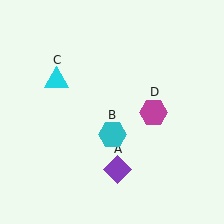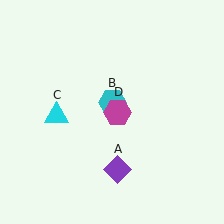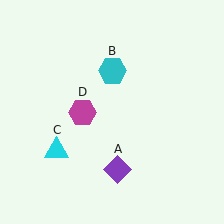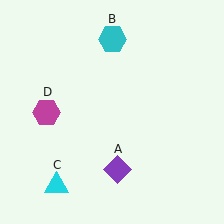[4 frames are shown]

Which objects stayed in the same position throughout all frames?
Purple diamond (object A) remained stationary.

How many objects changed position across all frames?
3 objects changed position: cyan hexagon (object B), cyan triangle (object C), magenta hexagon (object D).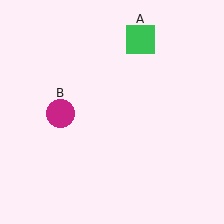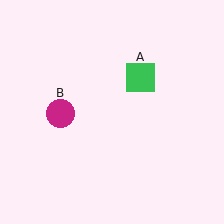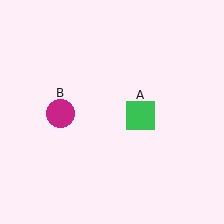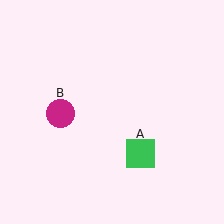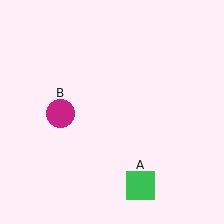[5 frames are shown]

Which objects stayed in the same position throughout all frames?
Magenta circle (object B) remained stationary.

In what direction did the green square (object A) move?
The green square (object A) moved down.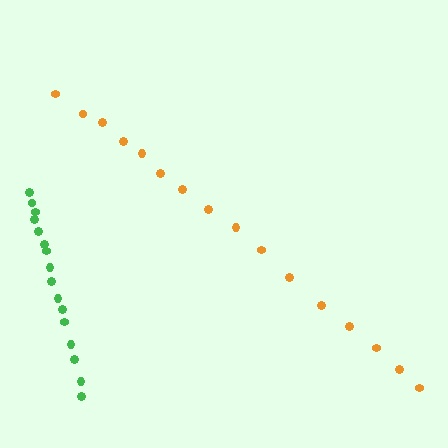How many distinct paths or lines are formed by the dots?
There are 2 distinct paths.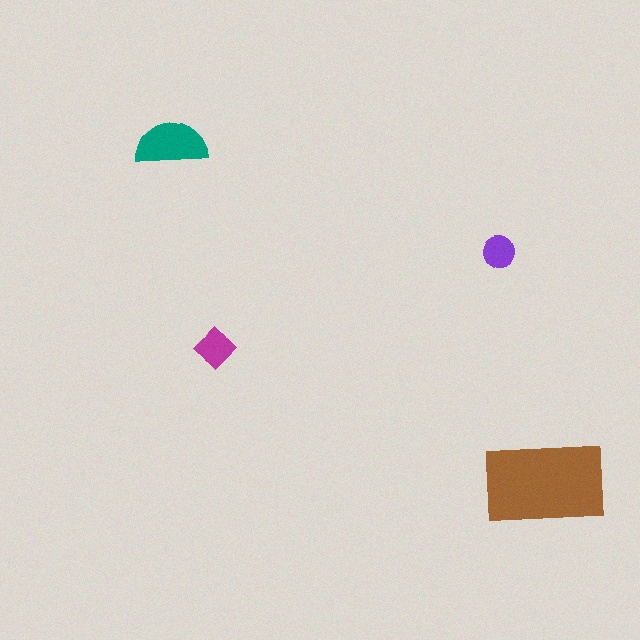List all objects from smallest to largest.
The purple circle, the magenta diamond, the teal semicircle, the brown rectangle.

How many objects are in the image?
There are 4 objects in the image.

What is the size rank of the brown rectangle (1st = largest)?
1st.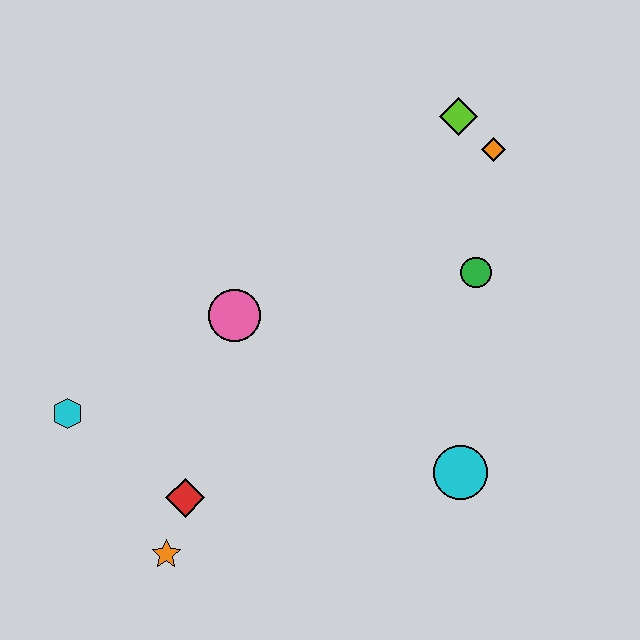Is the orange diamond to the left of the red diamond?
No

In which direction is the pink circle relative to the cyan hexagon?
The pink circle is to the right of the cyan hexagon.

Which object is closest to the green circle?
The orange diamond is closest to the green circle.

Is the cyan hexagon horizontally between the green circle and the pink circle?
No